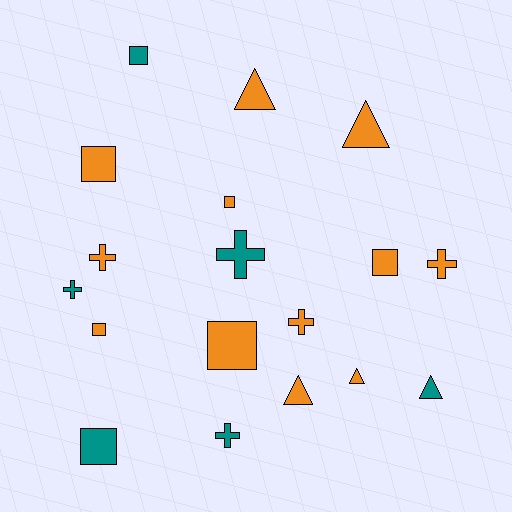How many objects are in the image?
There are 18 objects.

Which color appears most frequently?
Orange, with 12 objects.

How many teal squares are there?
There are 2 teal squares.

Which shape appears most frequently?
Square, with 7 objects.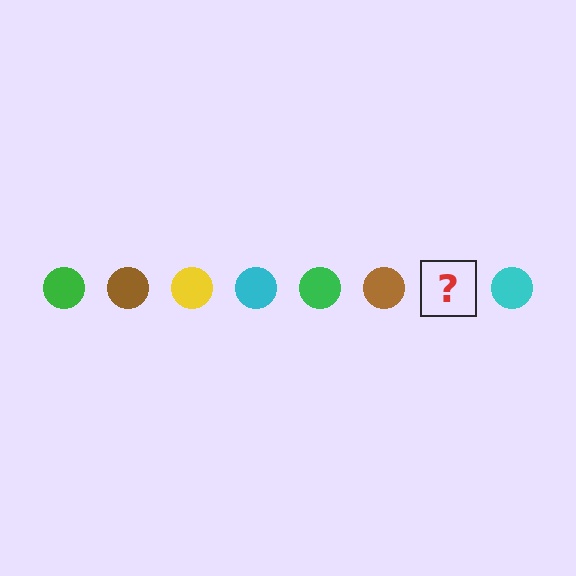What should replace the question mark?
The question mark should be replaced with a yellow circle.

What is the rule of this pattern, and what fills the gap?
The rule is that the pattern cycles through green, brown, yellow, cyan circles. The gap should be filled with a yellow circle.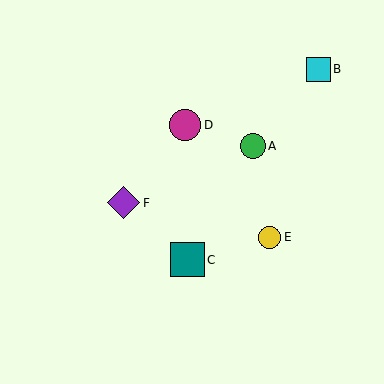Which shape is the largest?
The teal square (labeled C) is the largest.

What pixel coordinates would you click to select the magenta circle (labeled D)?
Click at (185, 125) to select the magenta circle D.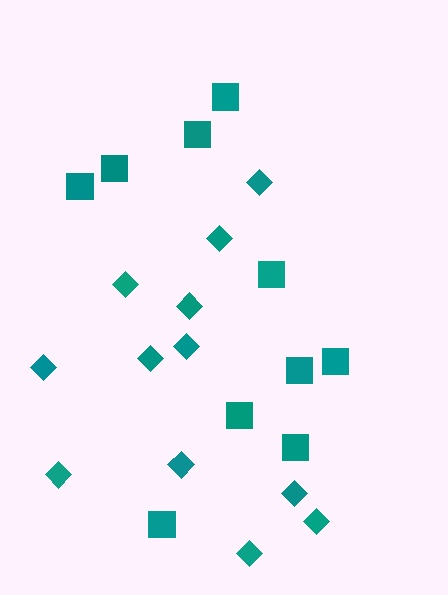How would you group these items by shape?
There are 2 groups: one group of squares (10) and one group of diamonds (12).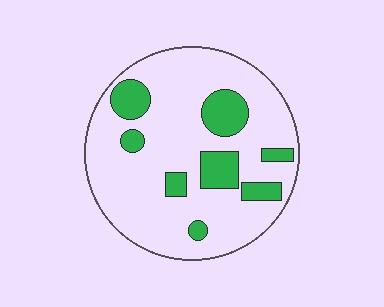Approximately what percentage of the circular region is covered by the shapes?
Approximately 20%.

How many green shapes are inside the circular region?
8.